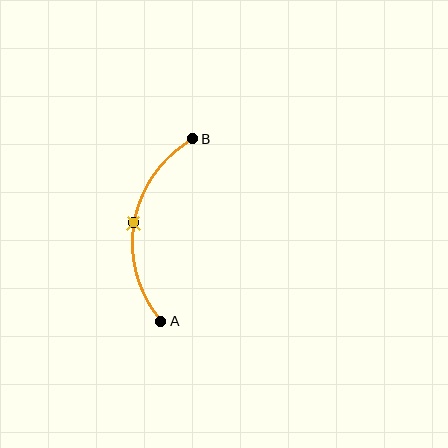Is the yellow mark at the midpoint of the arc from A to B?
Yes. The yellow mark lies on the arc at equal arc-length from both A and B — it is the arc midpoint.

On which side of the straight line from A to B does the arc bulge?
The arc bulges to the left of the straight line connecting A and B.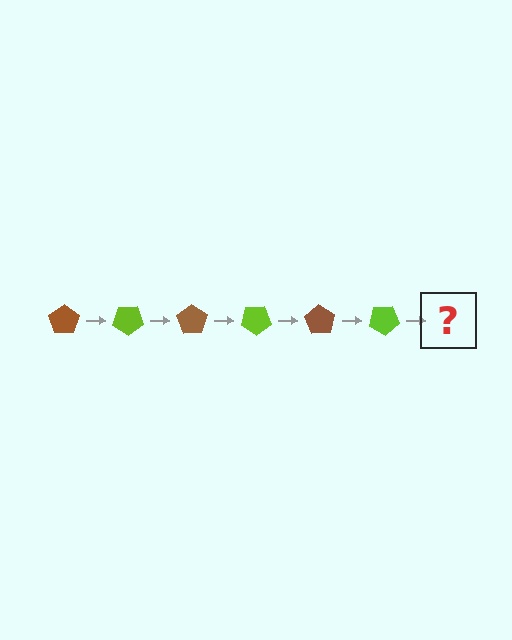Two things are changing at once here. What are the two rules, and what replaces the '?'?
The two rules are that it rotates 35 degrees each step and the color cycles through brown and lime. The '?' should be a brown pentagon, rotated 210 degrees from the start.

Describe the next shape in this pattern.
It should be a brown pentagon, rotated 210 degrees from the start.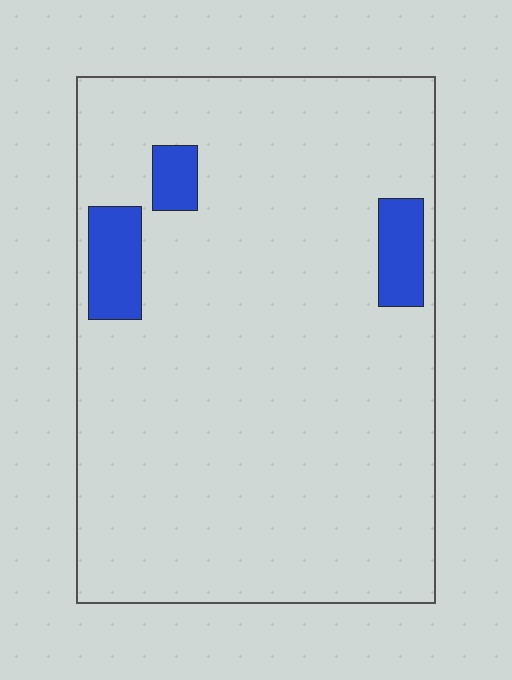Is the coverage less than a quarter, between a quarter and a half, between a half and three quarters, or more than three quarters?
Less than a quarter.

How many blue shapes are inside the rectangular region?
3.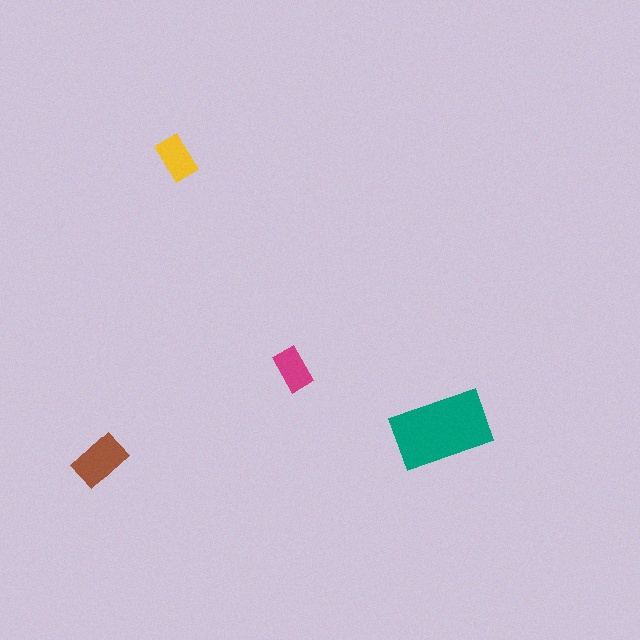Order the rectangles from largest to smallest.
the teal one, the brown one, the yellow one, the magenta one.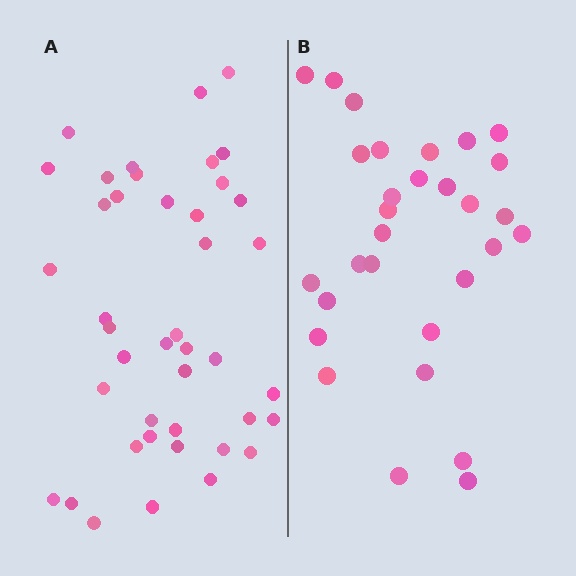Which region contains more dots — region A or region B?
Region A (the left region) has more dots.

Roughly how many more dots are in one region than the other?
Region A has roughly 12 or so more dots than region B.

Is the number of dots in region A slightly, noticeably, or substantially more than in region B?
Region A has noticeably more, but not dramatically so. The ratio is roughly 1.4 to 1.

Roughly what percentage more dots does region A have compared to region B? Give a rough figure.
About 40% more.